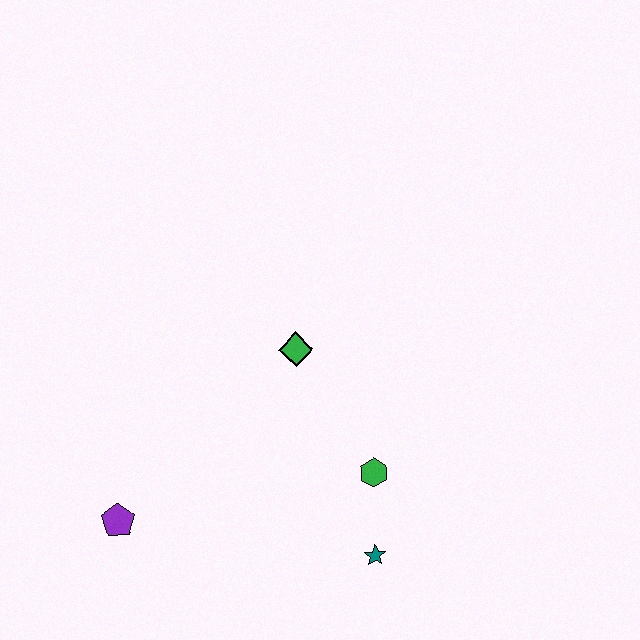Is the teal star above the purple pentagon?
No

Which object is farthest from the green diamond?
The purple pentagon is farthest from the green diamond.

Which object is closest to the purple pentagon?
The green diamond is closest to the purple pentagon.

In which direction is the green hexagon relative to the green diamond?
The green hexagon is below the green diamond.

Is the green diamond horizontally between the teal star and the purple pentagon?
Yes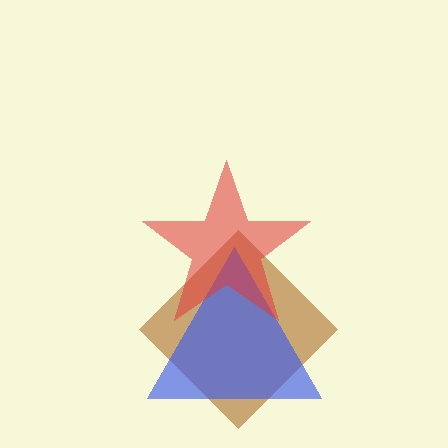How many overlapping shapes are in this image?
There are 3 overlapping shapes in the image.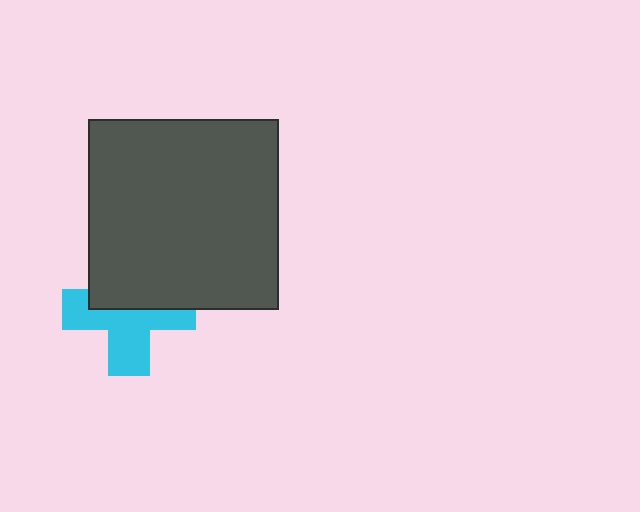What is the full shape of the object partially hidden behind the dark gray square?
The partially hidden object is a cyan cross.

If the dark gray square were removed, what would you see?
You would see the complete cyan cross.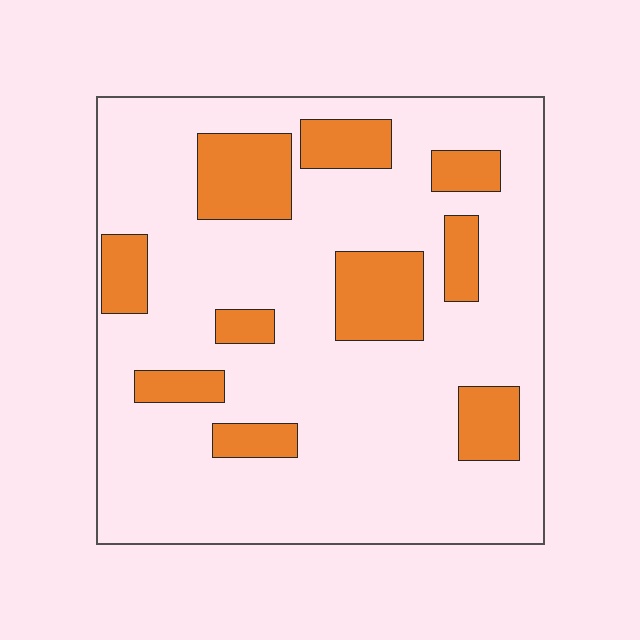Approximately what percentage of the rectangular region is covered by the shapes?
Approximately 20%.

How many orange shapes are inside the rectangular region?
10.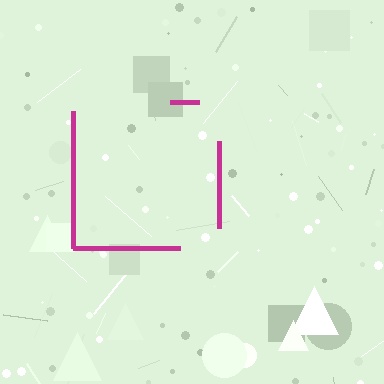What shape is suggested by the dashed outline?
The dashed outline suggests a square.